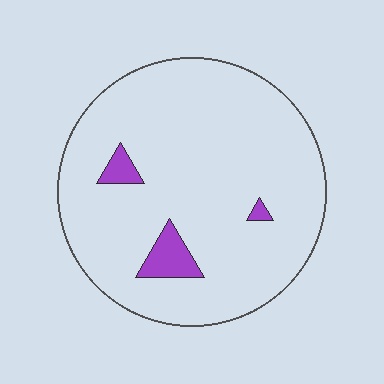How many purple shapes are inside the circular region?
3.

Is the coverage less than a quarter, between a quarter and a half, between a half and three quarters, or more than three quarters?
Less than a quarter.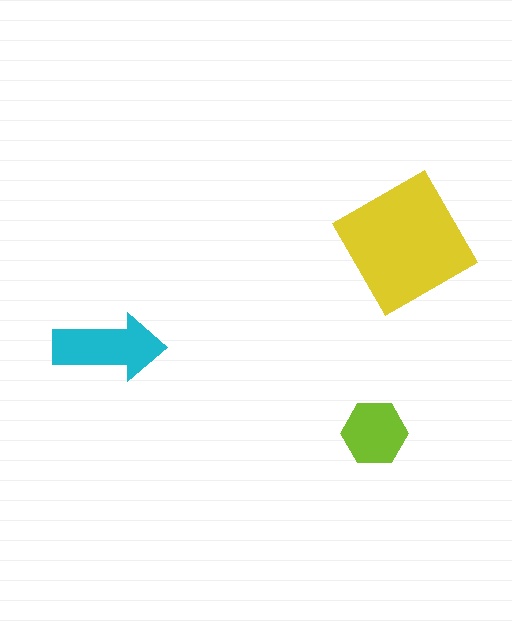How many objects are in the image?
There are 3 objects in the image.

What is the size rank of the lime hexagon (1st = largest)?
3rd.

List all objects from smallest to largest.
The lime hexagon, the cyan arrow, the yellow diamond.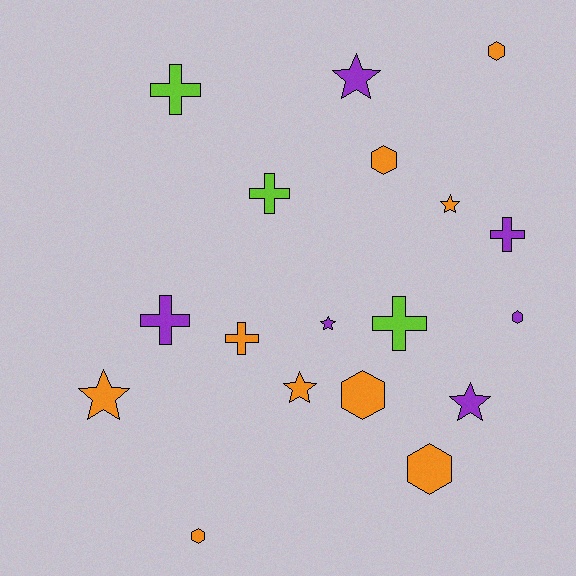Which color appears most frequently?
Orange, with 9 objects.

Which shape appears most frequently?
Cross, with 6 objects.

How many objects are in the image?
There are 18 objects.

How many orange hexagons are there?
There are 5 orange hexagons.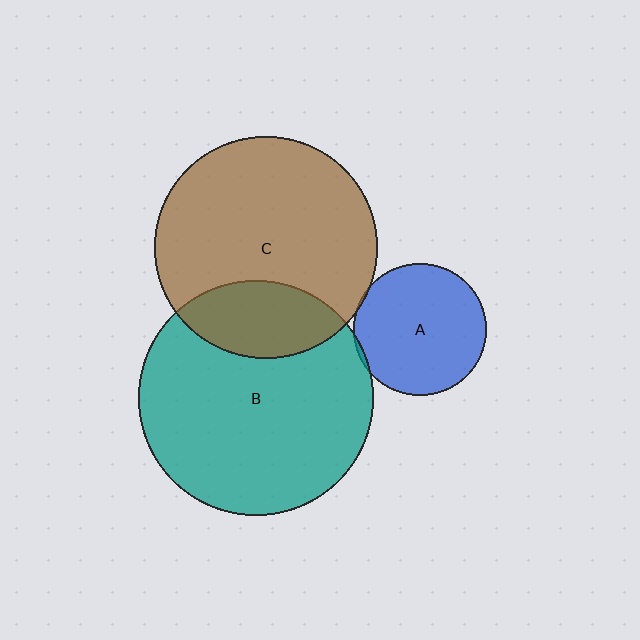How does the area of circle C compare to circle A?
Approximately 2.8 times.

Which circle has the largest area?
Circle B (teal).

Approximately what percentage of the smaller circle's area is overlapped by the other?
Approximately 5%.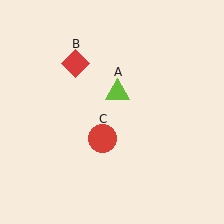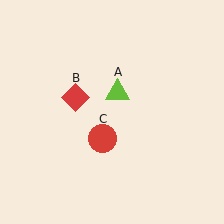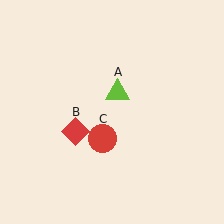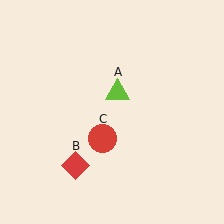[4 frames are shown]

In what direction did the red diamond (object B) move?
The red diamond (object B) moved down.